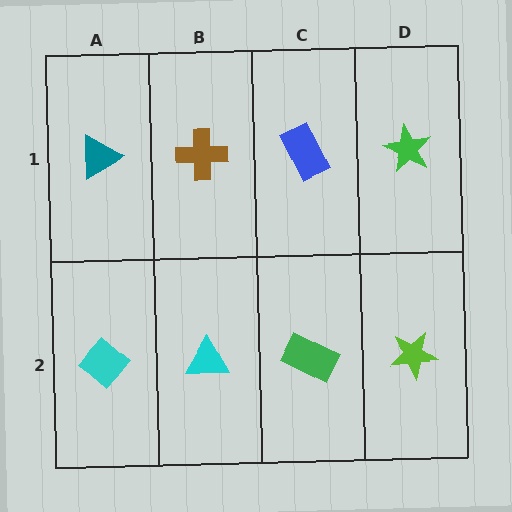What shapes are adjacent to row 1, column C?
A green rectangle (row 2, column C), a brown cross (row 1, column B), a green star (row 1, column D).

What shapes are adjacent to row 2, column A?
A teal triangle (row 1, column A), a cyan triangle (row 2, column B).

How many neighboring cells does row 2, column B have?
3.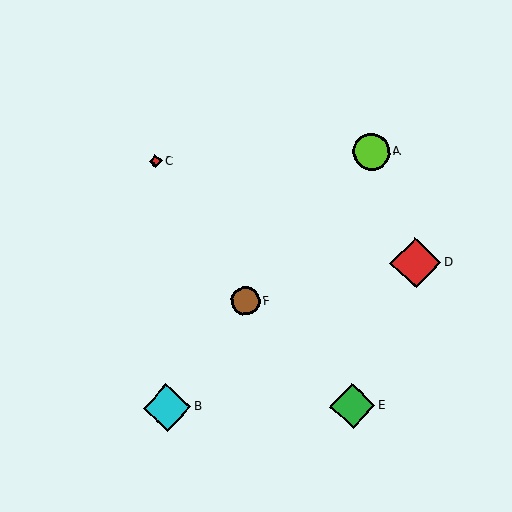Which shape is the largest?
The red diamond (labeled D) is the largest.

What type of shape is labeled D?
Shape D is a red diamond.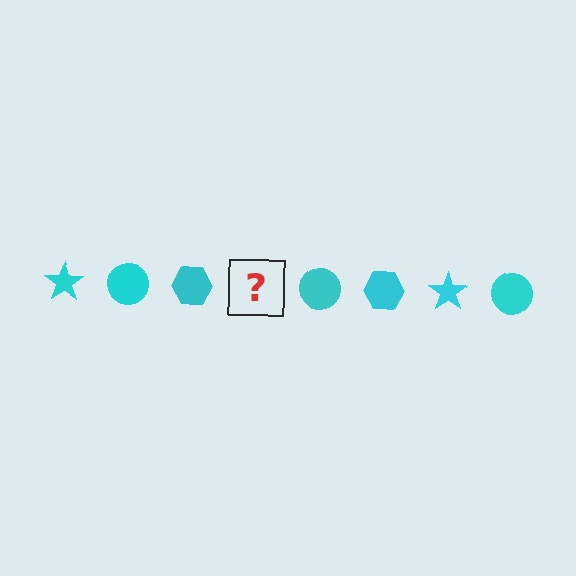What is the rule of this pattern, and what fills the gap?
The rule is that the pattern cycles through star, circle, hexagon shapes in cyan. The gap should be filled with a cyan star.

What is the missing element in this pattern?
The missing element is a cyan star.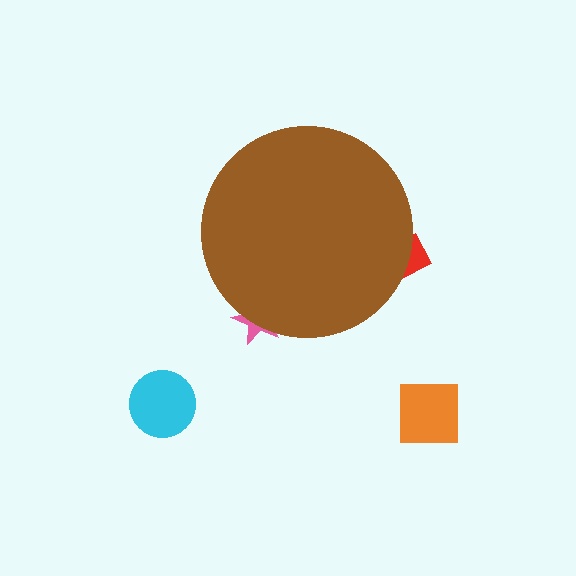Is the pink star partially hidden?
Yes, the pink star is partially hidden behind the brown circle.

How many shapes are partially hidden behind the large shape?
2 shapes are partially hidden.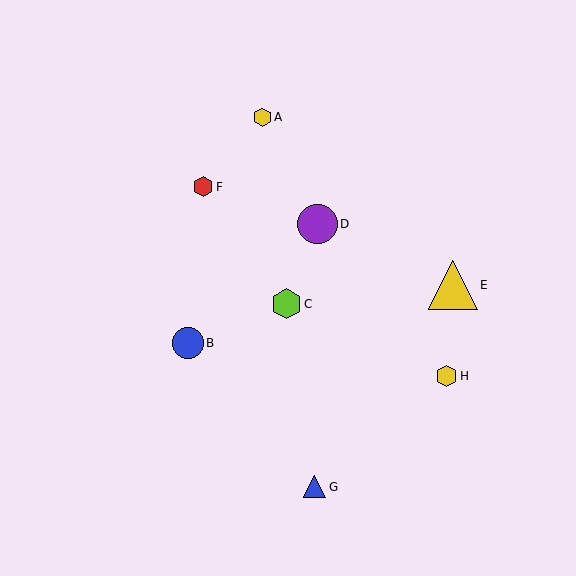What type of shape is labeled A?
Shape A is a yellow hexagon.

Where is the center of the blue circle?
The center of the blue circle is at (188, 343).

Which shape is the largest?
The yellow triangle (labeled E) is the largest.